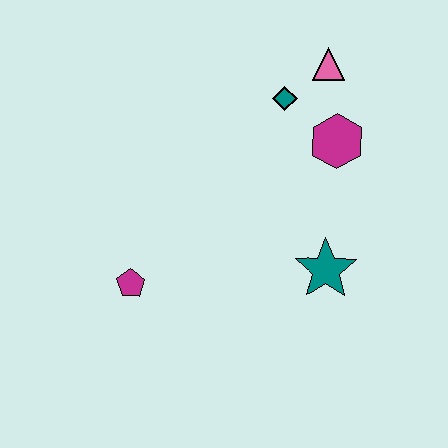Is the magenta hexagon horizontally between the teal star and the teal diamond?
No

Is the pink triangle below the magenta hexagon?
No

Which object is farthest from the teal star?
The pink triangle is farthest from the teal star.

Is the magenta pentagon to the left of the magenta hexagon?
Yes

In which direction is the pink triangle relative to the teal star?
The pink triangle is above the teal star.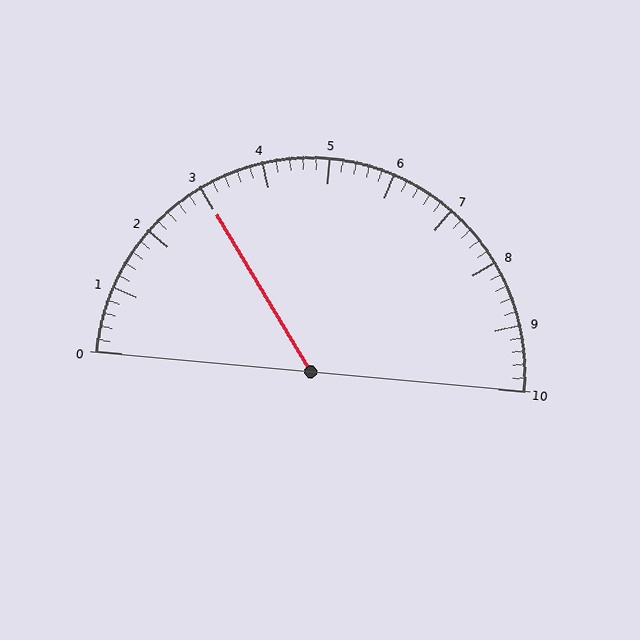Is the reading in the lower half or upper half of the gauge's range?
The reading is in the lower half of the range (0 to 10).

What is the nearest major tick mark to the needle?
The nearest major tick mark is 3.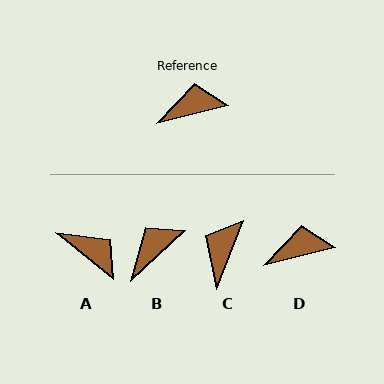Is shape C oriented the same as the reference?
No, it is off by about 54 degrees.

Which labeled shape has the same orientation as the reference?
D.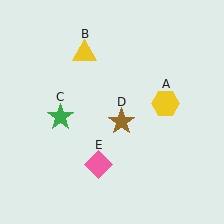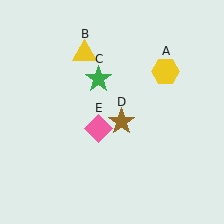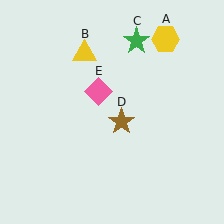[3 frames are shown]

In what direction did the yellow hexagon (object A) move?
The yellow hexagon (object A) moved up.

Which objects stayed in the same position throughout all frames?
Yellow triangle (object B) and brown star (object D) remained stationary.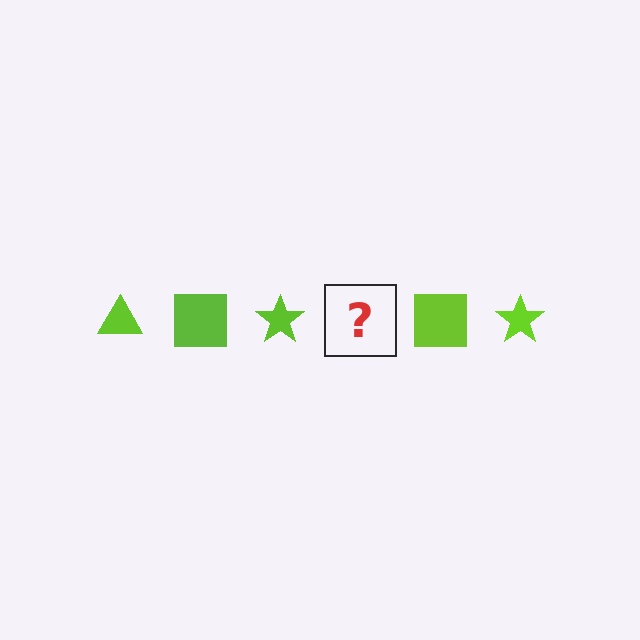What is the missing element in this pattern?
The missing element is a lime triangle.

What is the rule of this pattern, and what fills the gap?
The rule is that the pattern cycles through triangle, square, star shapes in lime. The gap should be filled with a lime triangle.